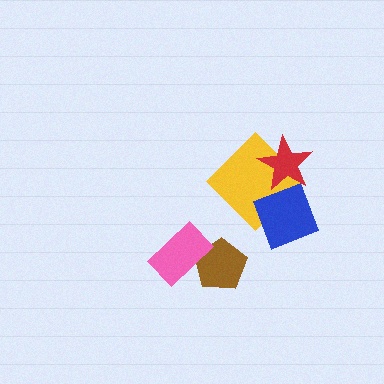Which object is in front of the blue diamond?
The red star is in front of the blue diamond.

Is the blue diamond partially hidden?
Yes, it is partially covered by another shape.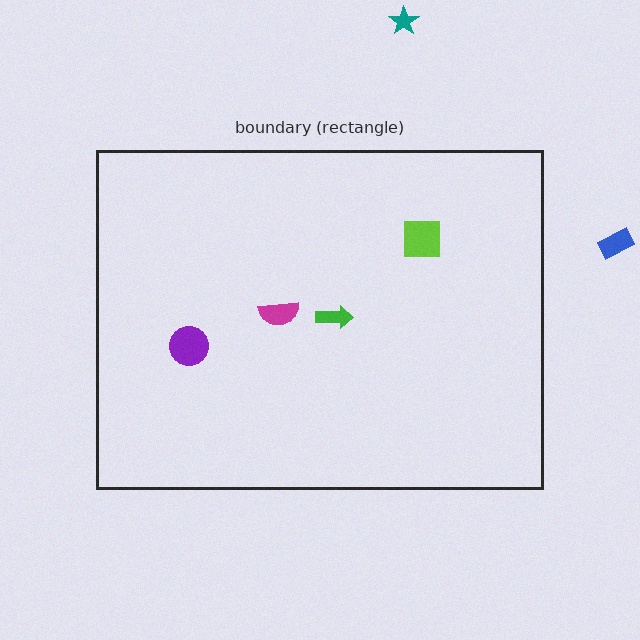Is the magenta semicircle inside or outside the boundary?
Inside.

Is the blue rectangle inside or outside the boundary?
Outside.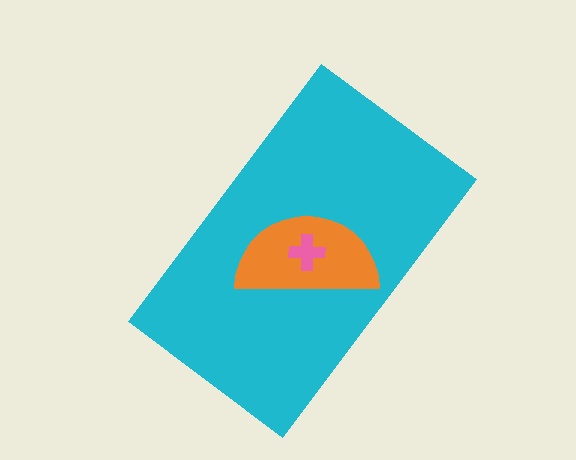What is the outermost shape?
The cyan rectangle.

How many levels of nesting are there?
3.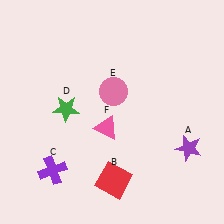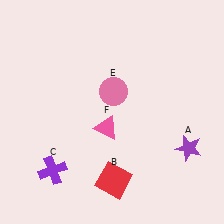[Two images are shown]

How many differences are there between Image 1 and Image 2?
There is 1 difference between the two images.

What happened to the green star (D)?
The green star (D) was removed in Image 2. It was in the top-left area of Image 1.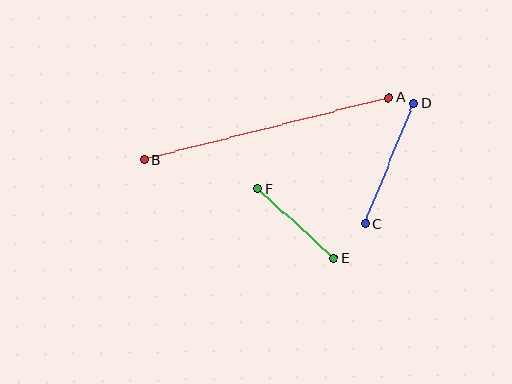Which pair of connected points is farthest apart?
Points A and B are farthest apart.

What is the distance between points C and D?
The distance is approximately 130 pixels.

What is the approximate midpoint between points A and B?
The midpoint is at approximately (267, 129) pixels.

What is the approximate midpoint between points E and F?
The midpoint is at approximately (296, 224) pixels.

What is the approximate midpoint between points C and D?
The midpoint is at approximately (389, 163) pixels.